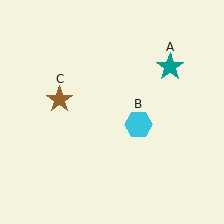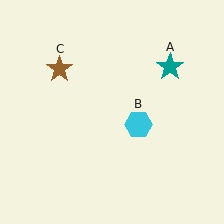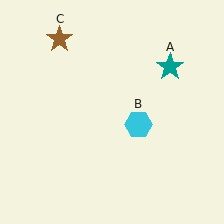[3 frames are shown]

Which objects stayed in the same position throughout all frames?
Teal star (object A) and cyan hexagon (object B) remained stationary.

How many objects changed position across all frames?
1 object changed position: brown star (object C).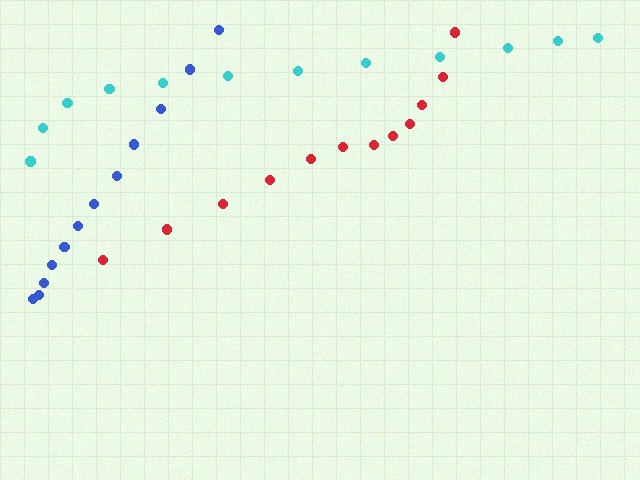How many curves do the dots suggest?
There are 3 distinct paths.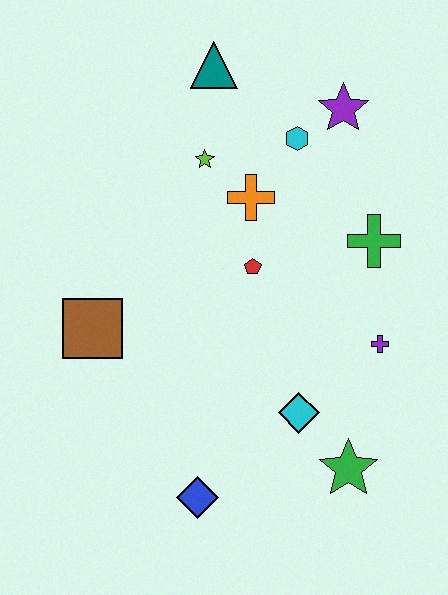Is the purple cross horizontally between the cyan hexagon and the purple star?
No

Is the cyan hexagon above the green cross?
Yes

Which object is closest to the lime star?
The orange cross is closest to the lime star.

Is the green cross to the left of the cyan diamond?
No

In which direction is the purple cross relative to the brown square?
The purple cross is to the right of the brown square.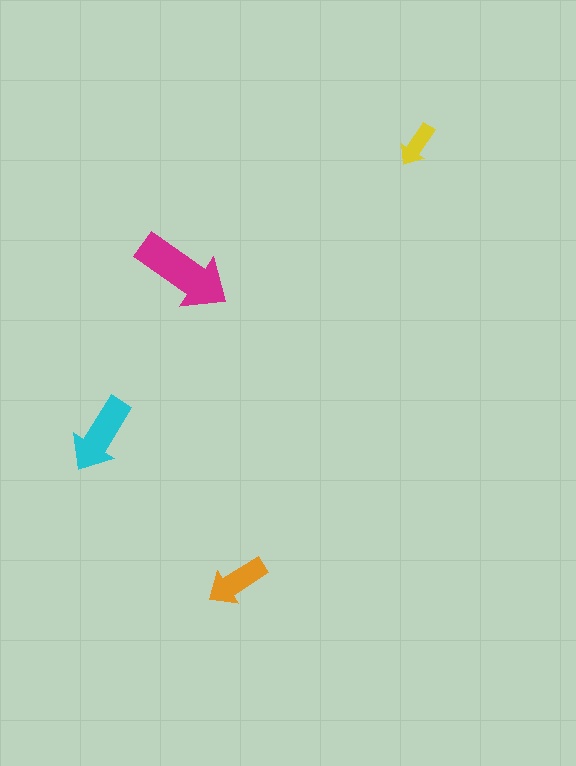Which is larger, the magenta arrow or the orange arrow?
The magenta one.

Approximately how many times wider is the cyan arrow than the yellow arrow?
About 2 times wider.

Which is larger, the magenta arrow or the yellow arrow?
The magenta one.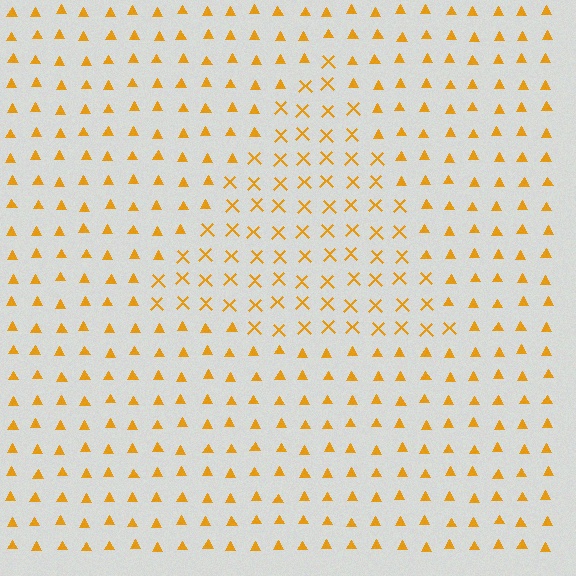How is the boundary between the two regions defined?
The boundary is defined by a change in element shape: X marks inside vs. triangles outside. All elements share the same color and spacing.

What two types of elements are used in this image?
The image uses X marks inside the triangle region and triangles outside it.